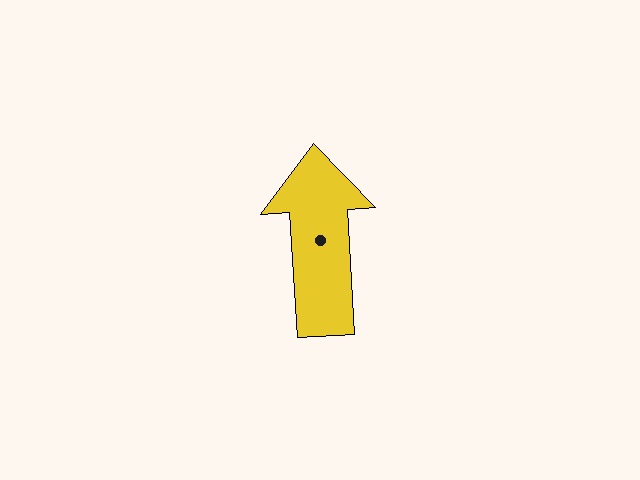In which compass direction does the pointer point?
North.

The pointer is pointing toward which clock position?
Roughly 12 o'clock.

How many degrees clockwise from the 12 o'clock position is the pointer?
Approximately 356 degrees.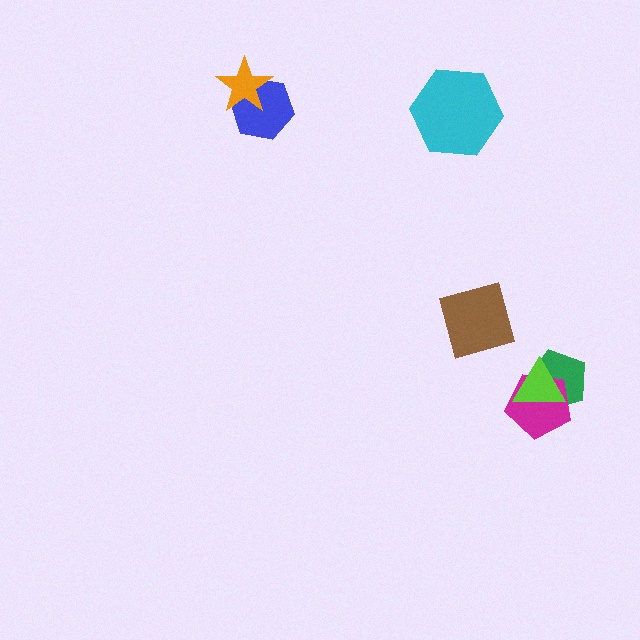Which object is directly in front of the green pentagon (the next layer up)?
The magenta pentagon is directly in front of the green pentagon.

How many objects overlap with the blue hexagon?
1 object overlaps with the blue hexagon.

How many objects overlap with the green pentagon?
2 objects overlap with the green pentagon.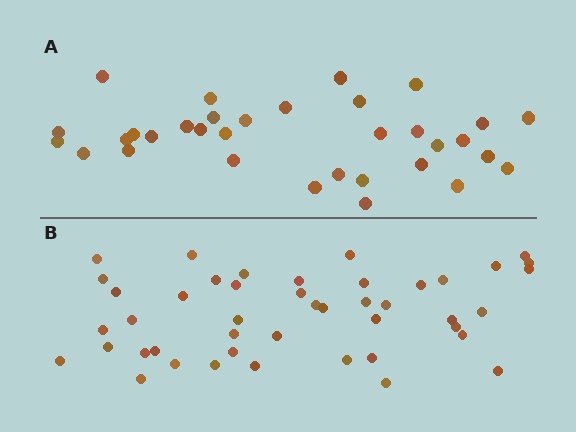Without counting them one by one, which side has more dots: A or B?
Region B (the bottom region) has more dots.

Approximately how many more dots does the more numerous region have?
Region B has roughly 12 or so more dots than region A.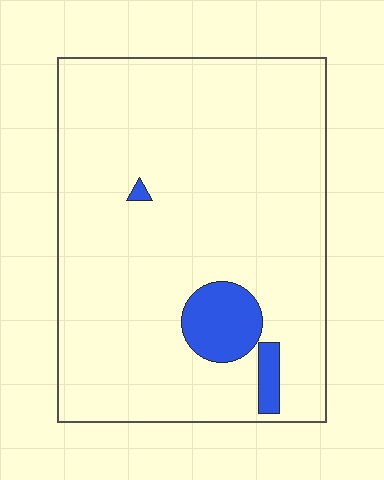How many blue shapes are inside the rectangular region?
3.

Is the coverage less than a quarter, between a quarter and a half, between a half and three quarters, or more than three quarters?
Less than a quarter.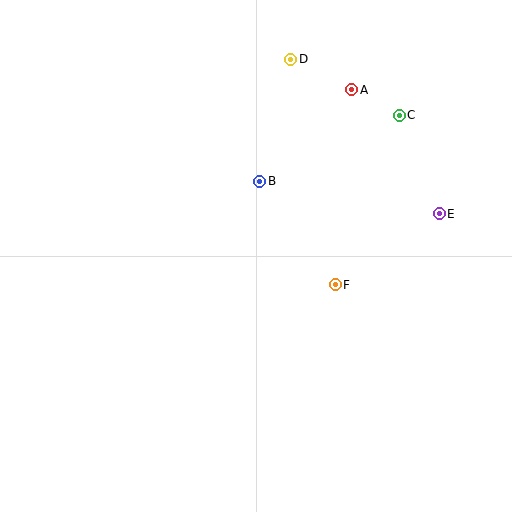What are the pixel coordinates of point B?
Point B is at (260, 181).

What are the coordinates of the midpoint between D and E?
The midpoint between D and E is at (365, 137).